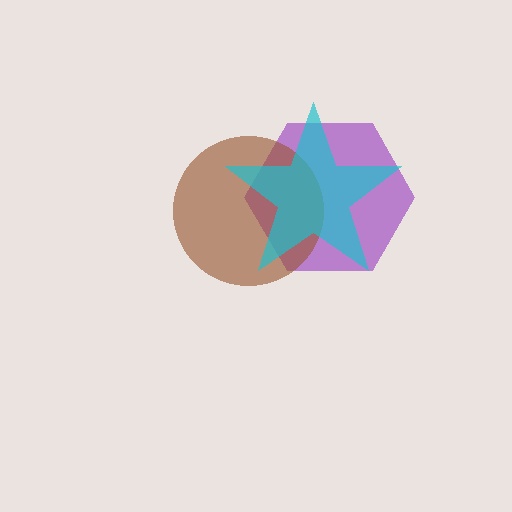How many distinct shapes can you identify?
There are 3 distinct shapes: a purple hexagon, a brown circle, a cyan star.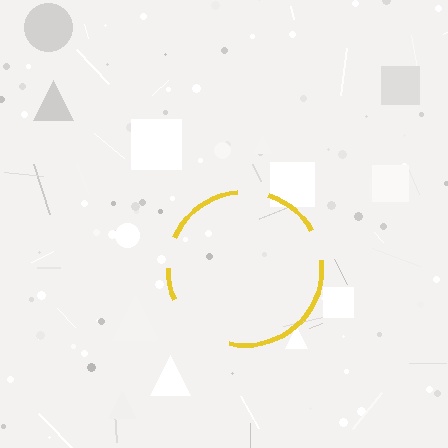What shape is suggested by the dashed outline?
The dashed outline suggests a circle.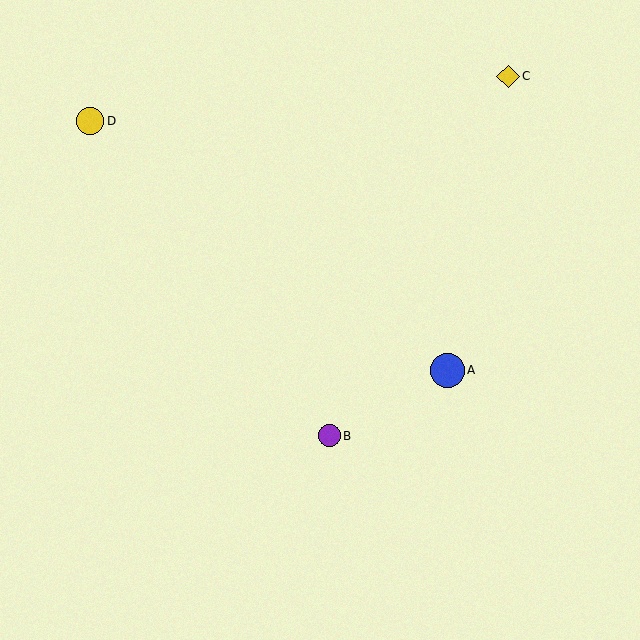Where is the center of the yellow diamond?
The center of the yellow diamond is at (508, 76).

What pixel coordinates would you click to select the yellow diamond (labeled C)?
Click at (508, 76) to select the yellow diamond C.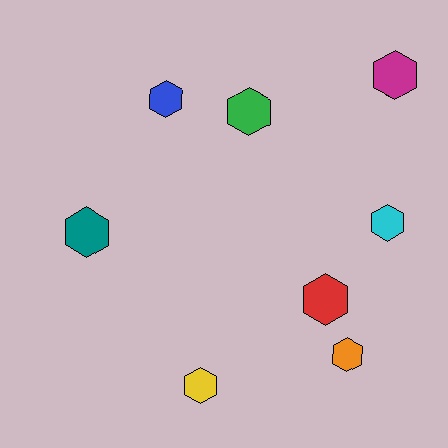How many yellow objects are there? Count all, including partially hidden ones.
There is 1 yellow object.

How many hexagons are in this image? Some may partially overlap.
There are 8 hexagons.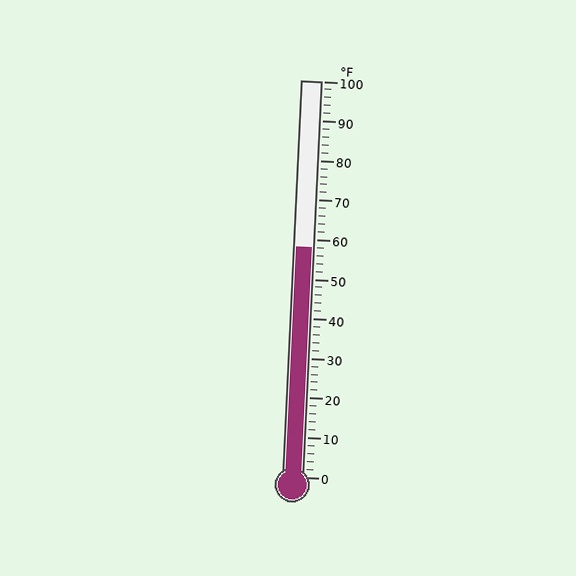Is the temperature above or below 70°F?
The temperature is below 70°F.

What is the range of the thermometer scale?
The thermometer scale ranges from 0°F to 100°F.